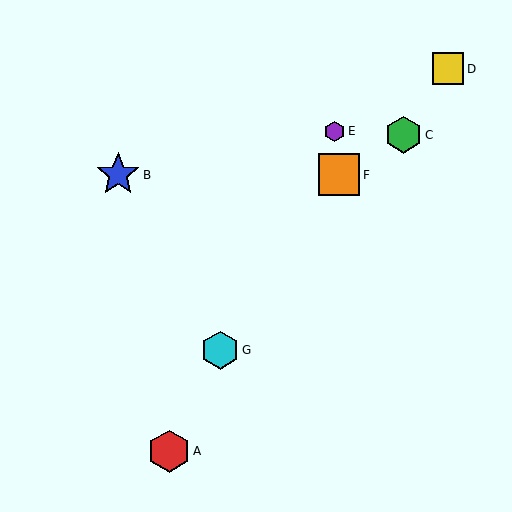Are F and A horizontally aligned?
No, F is at y≈175 and A is at y≈451.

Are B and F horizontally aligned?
Yes, both are at y≈175.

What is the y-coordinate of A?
Object A is at y≈451.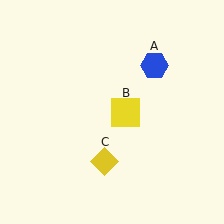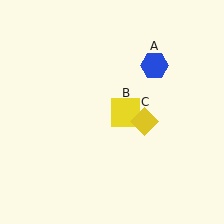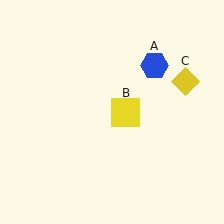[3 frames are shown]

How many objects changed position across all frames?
1 object changed position: yellow diamond (object C).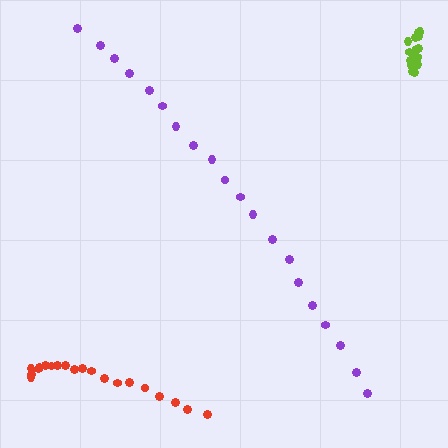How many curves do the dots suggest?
There are 3 distinct paths.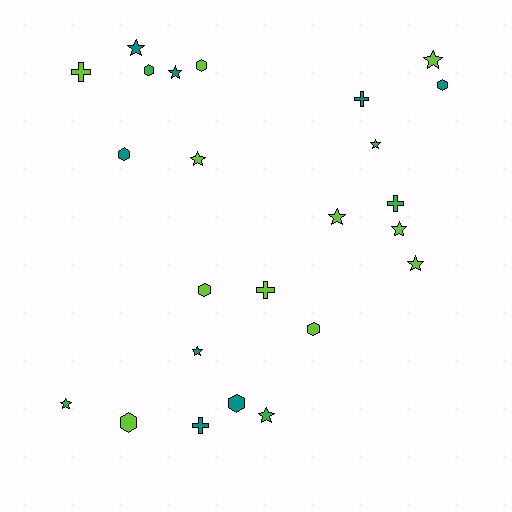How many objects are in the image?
There are 24 objects.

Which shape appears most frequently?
Star, with 11 objects.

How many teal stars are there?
There are 3 teal stars.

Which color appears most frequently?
Lime, with 11 objects.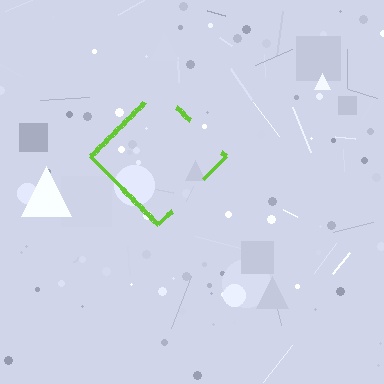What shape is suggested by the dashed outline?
The dashed outline suggests a diamond.